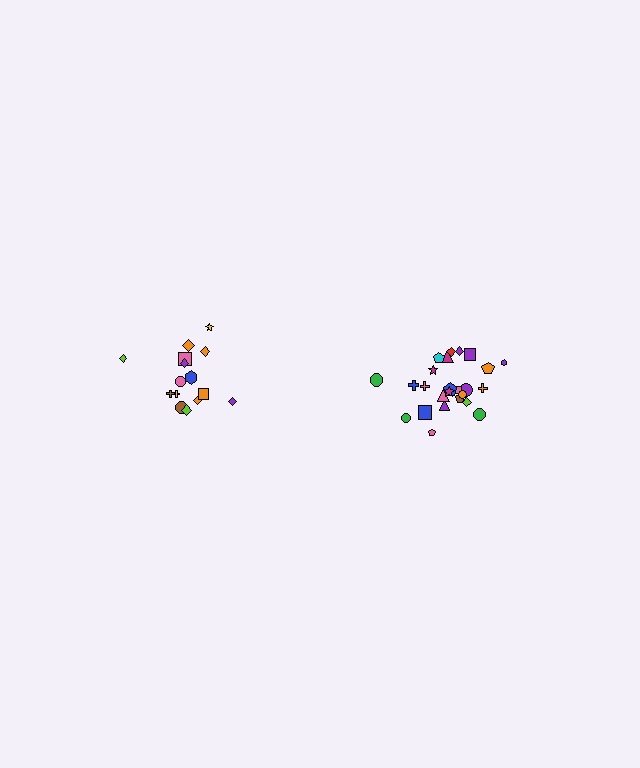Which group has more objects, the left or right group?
The right group.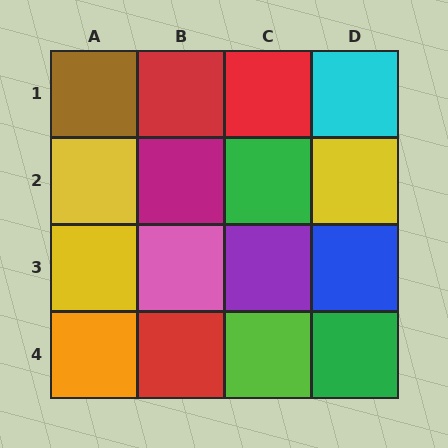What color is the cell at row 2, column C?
Green.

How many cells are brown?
1 cell is brown.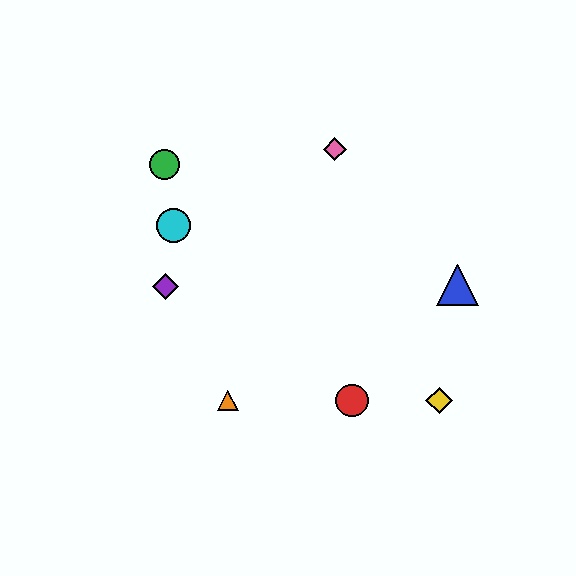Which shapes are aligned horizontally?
The red circle, the yellow diamond, the orange triangle are aligned horizontally.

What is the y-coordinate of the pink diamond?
The pink diamond is at y≈149.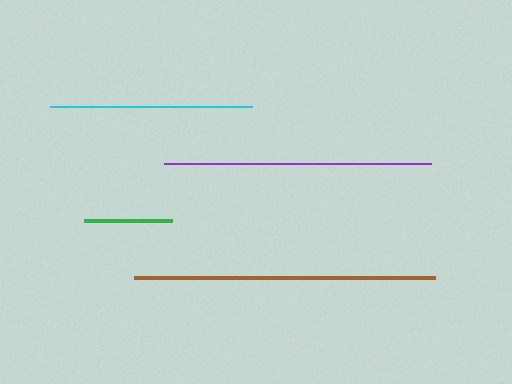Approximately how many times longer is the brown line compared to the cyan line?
The brown line is approximately 1.5 times the length of the cyan line.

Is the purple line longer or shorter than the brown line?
The brown line is longer than the purple line.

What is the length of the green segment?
The green segment is approximately 88 pixels long.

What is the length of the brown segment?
The brown segment is approximately 301 pixels long.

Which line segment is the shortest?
The green line is the shortest at approximately 88 pixels.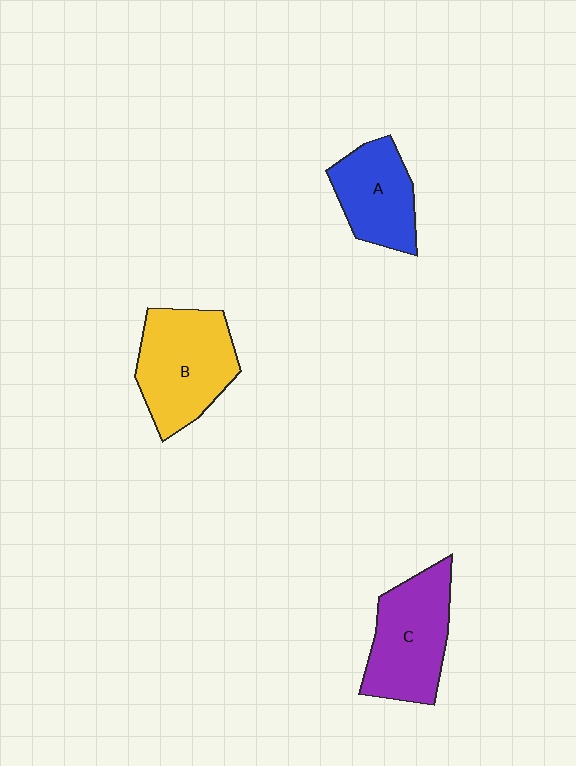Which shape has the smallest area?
Shape A (blue).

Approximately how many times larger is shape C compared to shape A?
Approximately 1.3 times.